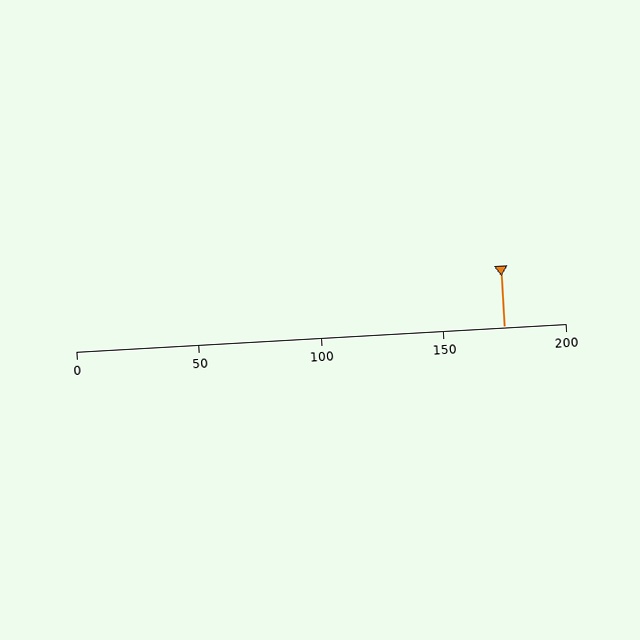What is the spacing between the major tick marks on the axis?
The major ticks are spaced 50 apart.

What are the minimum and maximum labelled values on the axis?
The axis runs from 0 to 200.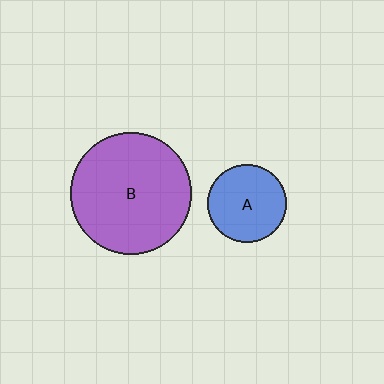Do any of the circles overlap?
No, none of the circles overlap.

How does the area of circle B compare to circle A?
Approximately 2.4 times.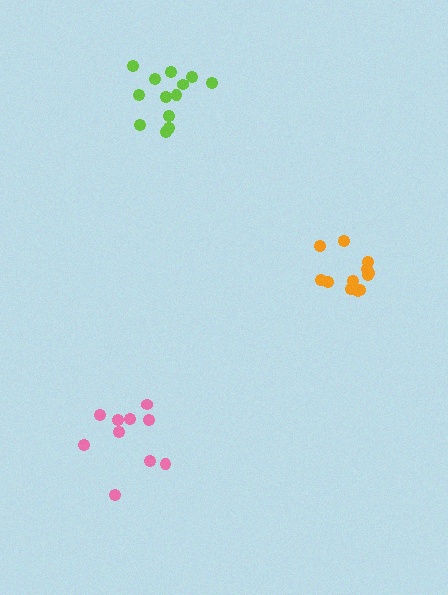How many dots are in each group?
Group 1: 13 dots, Group 2: 12 dots, Group 3: 10 dots (35 total).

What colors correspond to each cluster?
The clusters are colored: lime, orange, pink.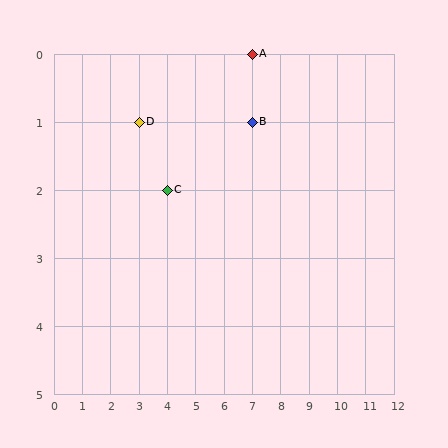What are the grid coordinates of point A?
Point A is at grid coordinates (7, 0).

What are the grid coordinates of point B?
Point B is at grid coordinates (7, 1).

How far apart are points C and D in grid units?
Points C and D are 1 column and 1 row apart (about 1.4 grid units diagonally).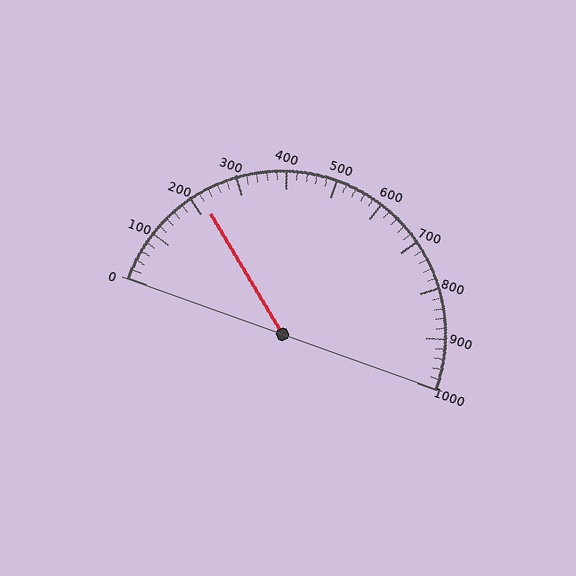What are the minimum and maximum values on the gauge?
The gauge ranges from 0 to 1000.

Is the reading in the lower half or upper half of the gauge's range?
The reading is in the lower half of the range (0 to 1000).